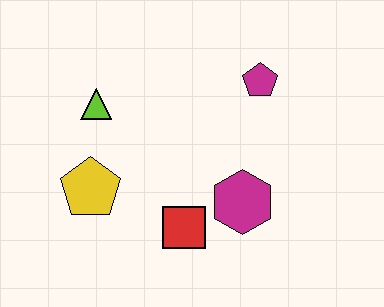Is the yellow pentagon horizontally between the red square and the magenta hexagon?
No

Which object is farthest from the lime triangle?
The magenta hexagon is farthest from the lime triangle.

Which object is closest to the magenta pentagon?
The magenta hexagon is closest to the magenta pentagon.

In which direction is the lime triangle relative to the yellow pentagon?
The lime triangle is above the yellow pentagon.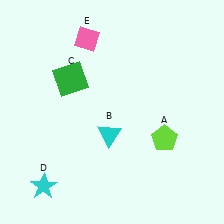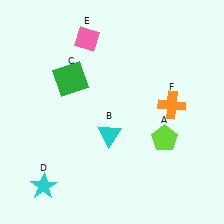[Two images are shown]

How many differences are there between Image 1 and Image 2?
There is 1 difference between the two images.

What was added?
An orange cross (F) was added in Image 2.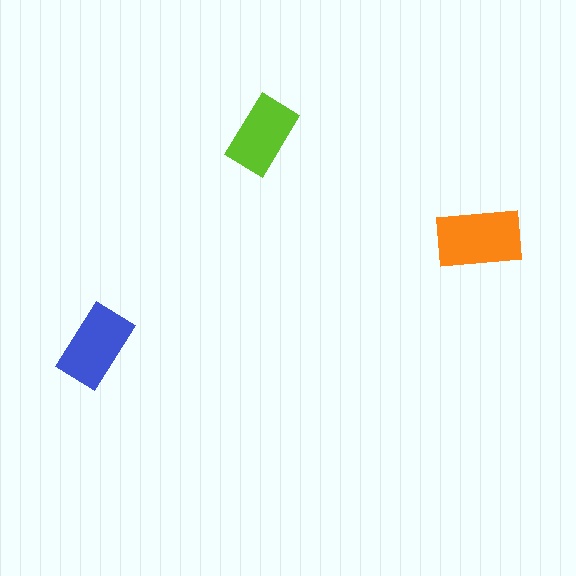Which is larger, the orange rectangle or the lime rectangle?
The orange one.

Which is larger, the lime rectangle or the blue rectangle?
The blue one.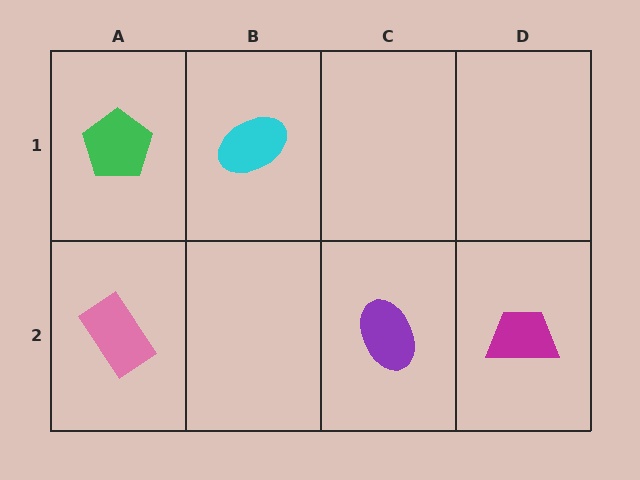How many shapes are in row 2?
3 shapes.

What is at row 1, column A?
A green pentagon.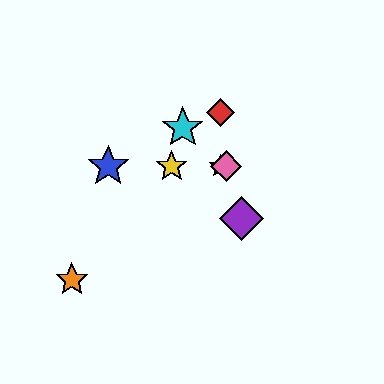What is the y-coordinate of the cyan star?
The cyan star is at y≈128.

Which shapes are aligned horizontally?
The blue star, the green star, the yellow star, the pink diamond are aligned horizontally.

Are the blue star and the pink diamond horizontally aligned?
Yes, both are at y≈166.